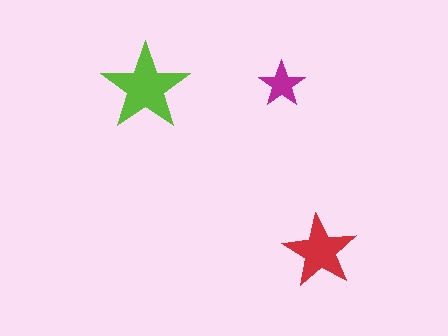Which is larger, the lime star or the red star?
The lime one.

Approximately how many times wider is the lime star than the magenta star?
About 2 times wider.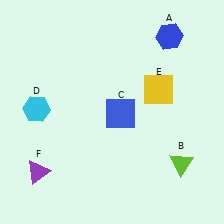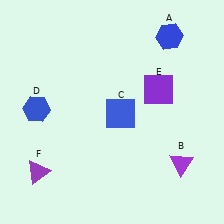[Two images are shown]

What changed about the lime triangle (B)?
In Image 1, B is lime. In Image 2, it changed to purple.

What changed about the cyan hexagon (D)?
In Image 1, D is cyan. In Image 2, it changed to blue.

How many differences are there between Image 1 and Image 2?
There are 3 differences between the two images.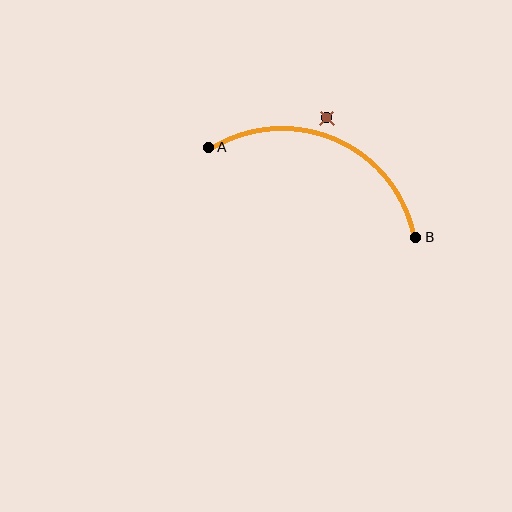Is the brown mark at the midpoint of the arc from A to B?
No — the brown mark does not lie on the arc at all. It sits slightly outside the curve.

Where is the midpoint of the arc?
The arc midpoint is the point on the curve farthest from the straight line joining A and B. It sits above that line.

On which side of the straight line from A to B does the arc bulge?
The arc bulges above the straight line connecting A and B.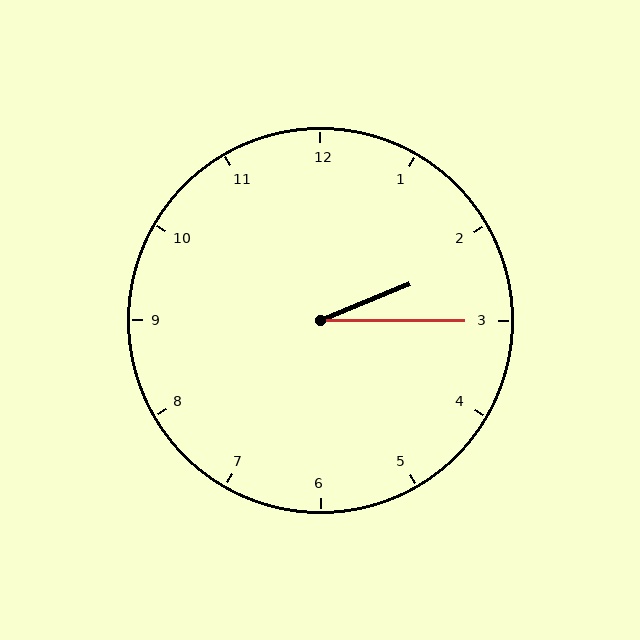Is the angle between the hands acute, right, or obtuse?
It is acute.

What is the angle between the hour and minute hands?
Approximately 22 degrees.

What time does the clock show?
2:15.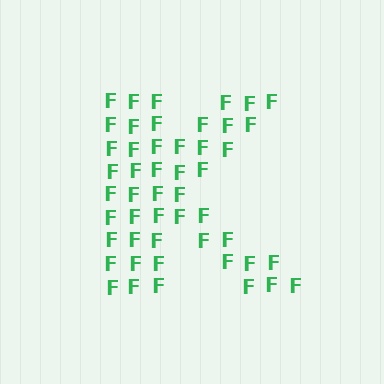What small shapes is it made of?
It is made of small letter F's.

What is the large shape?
The large shape is the letter K.